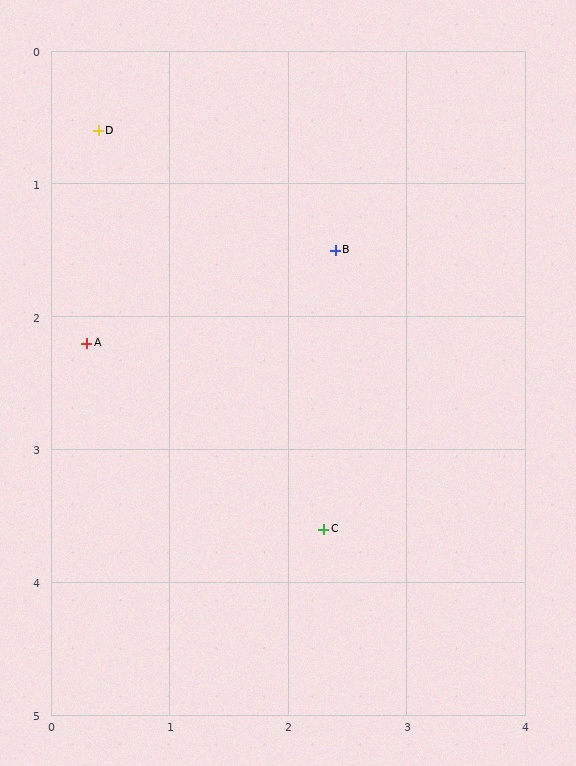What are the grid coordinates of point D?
Point D is at approximately (0.4, 0.6).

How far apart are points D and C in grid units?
Points D and C are about 3.6 grid units apart.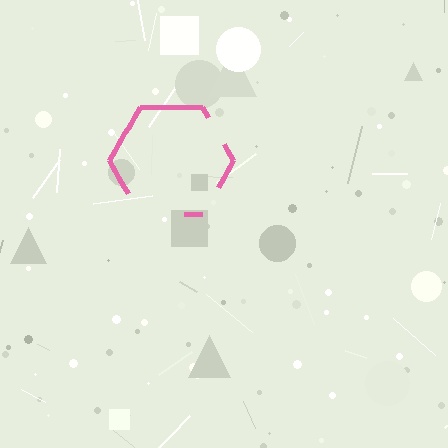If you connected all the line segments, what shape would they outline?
They would outline a hexagon.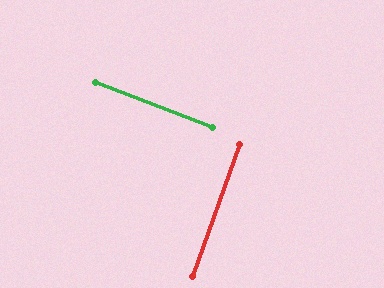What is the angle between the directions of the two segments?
Approximately 88 degrees.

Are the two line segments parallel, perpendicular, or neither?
Perpendicular — they meet at approximately 88°.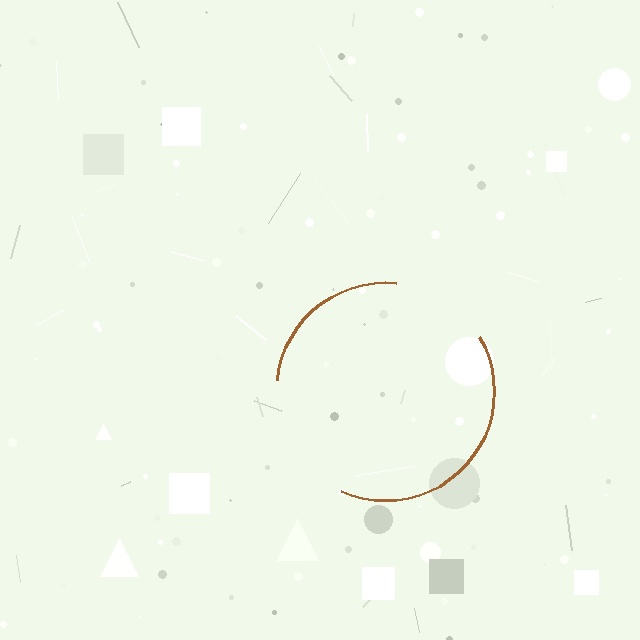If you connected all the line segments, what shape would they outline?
They would outline a circle.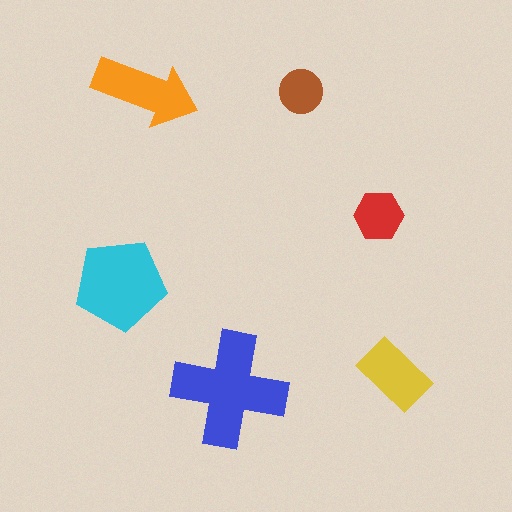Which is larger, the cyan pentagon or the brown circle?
The cyan pentagon.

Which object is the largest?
The blue cross.